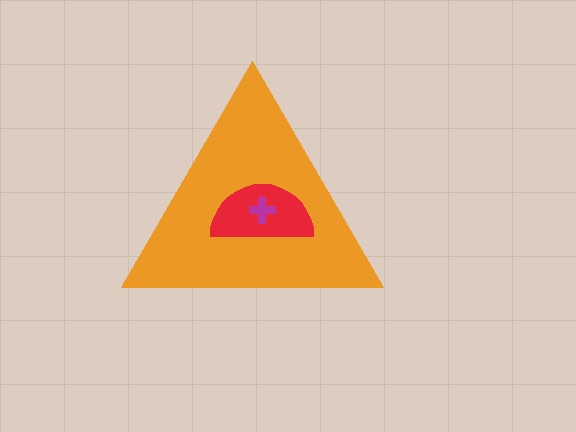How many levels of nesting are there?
3.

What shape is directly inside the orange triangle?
The red semicircle.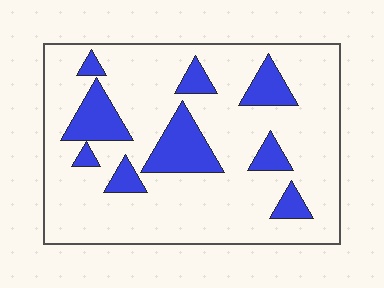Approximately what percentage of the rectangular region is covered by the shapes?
Approximately 20%.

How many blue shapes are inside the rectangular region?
9.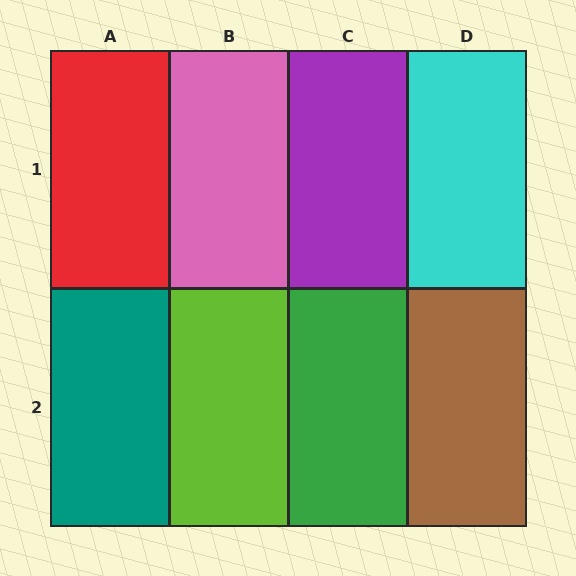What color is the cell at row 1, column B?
Pink.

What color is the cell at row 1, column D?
Cyan.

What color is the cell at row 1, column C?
Purple.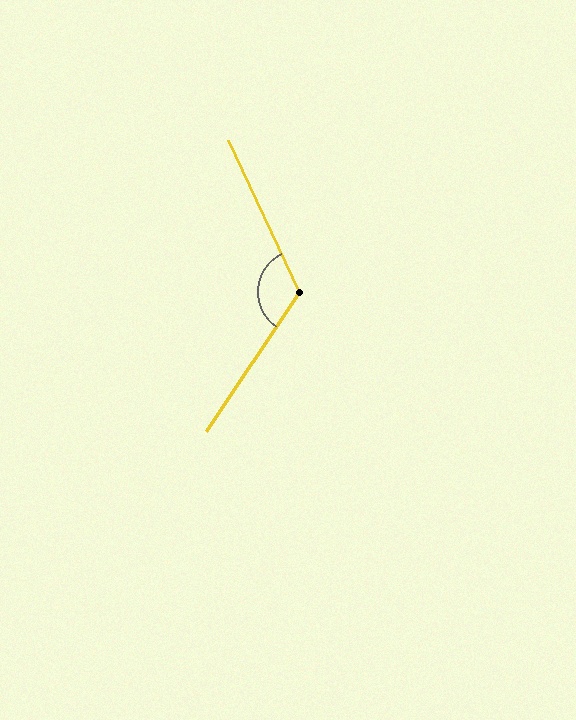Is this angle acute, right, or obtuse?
It is obtuse.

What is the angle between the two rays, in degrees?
Approximately 121 degrees.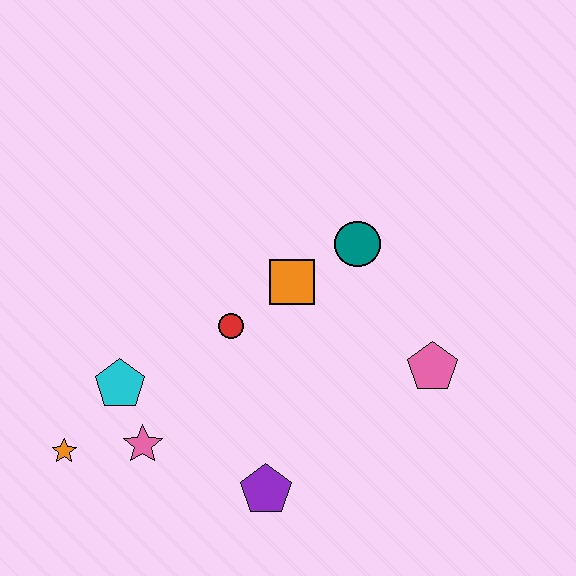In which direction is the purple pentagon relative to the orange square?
The purple pentagon is below the orange square.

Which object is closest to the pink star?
The cyan pentagon is closest to the pink star.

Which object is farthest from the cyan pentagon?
The pink pentagon is farthest from the cyan pentagon.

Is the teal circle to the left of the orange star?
No